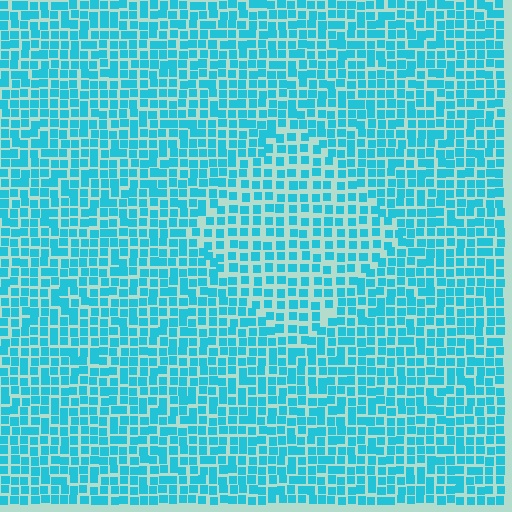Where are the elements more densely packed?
The elements are more densely packed outside the diamond boundary.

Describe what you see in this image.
The image contains small cyan elements arranged at two different densities. A diamond-shaped region is visible where the elements are less densely packed than the surrounding area.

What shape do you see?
I see a diamond.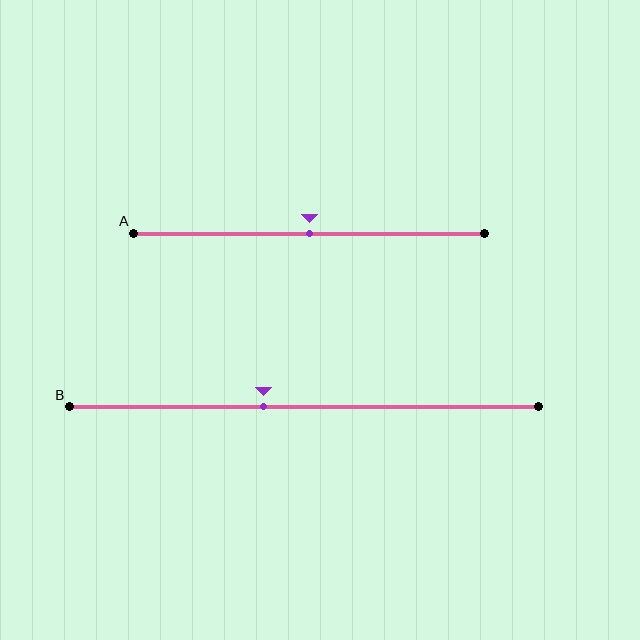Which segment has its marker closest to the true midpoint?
Segment A has its marker closest to the true midpoint.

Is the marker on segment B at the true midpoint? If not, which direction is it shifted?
No, the marker on segment B is shifted to the left by about 9% of the segment length.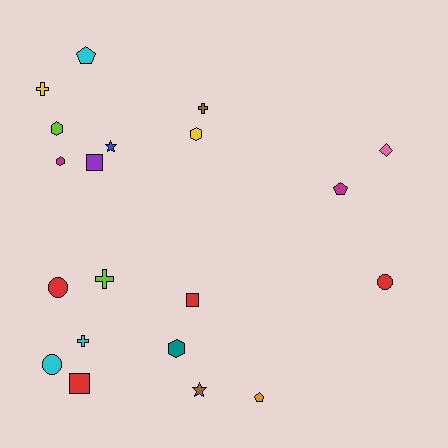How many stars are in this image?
There are 2 stars.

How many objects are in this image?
There are 20 objects.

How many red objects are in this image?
There are 4 red objects.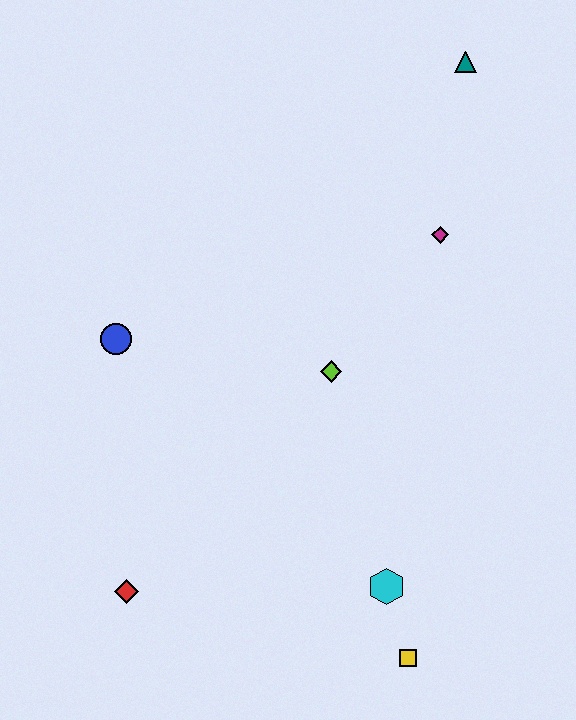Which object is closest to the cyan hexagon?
The yellow square is closest to the cyan hexagon.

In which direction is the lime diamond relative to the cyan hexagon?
The lime diamond is above the cyan hexagon.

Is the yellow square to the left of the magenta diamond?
Yes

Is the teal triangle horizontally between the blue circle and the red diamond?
No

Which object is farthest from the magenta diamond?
The red diamond is farthest from the magenta diamond.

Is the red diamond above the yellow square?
Yes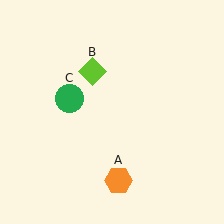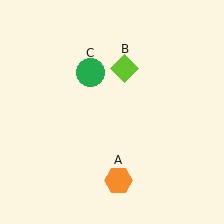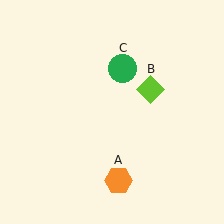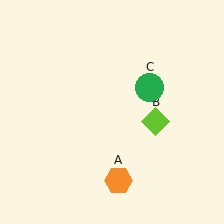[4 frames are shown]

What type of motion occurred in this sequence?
The lime diamond (object B), green circle (object C) rotated clockwise around the center of the scene.